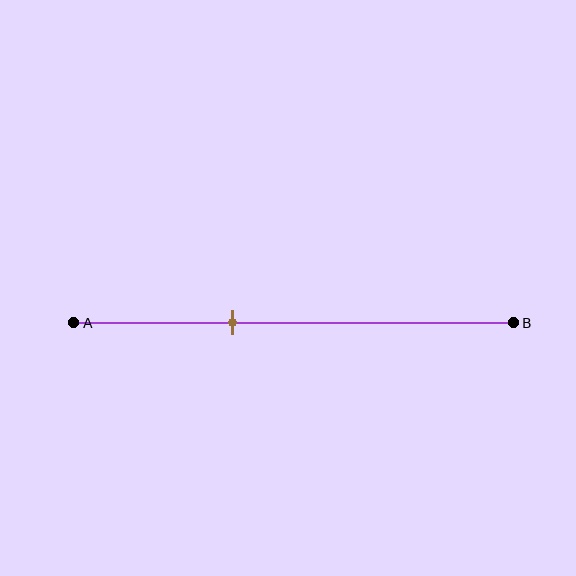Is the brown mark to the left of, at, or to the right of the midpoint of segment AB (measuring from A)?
The brown mark is to the left of the midpoint of segment AB.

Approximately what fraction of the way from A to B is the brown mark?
The brown mark is approximately 35% of the way from A to B.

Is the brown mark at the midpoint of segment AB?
No, the mark is at about 35% from A, not at the 50% midpoint.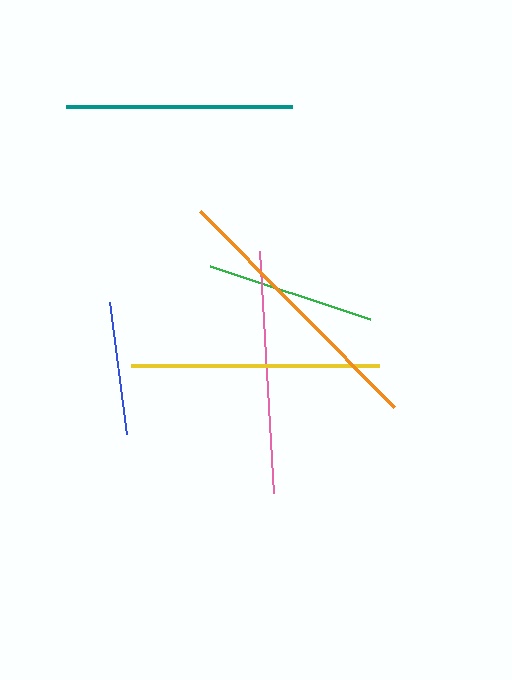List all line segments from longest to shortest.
From longest to shortest: orange, yellow, pink, teal, green, blue.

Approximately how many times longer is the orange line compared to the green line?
The orange line is approximately 1.6 times the length of the green line.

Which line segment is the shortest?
The blue line is the shortest at approximately 133 pixels.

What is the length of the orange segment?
The orange segment is approximately 276 pixels long.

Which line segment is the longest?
The orange line is the longest at approximately 276 pixels.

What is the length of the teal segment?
The teal segment is approximately 226 pixels long.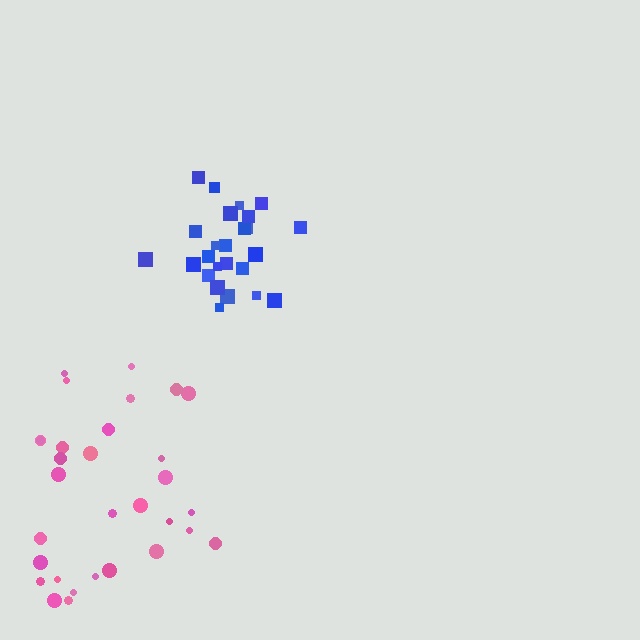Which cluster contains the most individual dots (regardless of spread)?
Pink (31).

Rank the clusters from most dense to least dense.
blue, pink.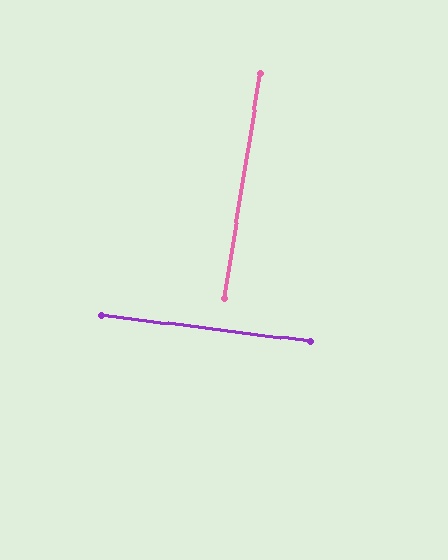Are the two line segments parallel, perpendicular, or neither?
Perpendicular — they meet at approximately 88°.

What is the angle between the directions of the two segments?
Approximately 88 degrees.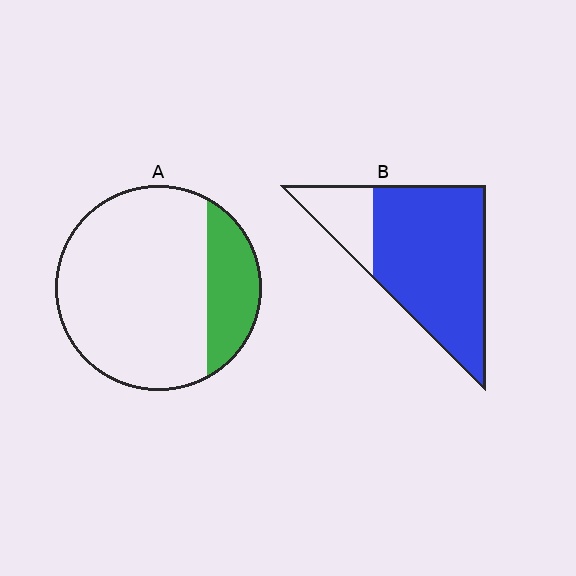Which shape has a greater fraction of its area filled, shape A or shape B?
Shape B.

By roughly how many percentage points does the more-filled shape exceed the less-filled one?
By roughly 60 percentage points (B over A).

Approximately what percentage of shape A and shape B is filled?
A is approximately 20% and B is approximately 80%.